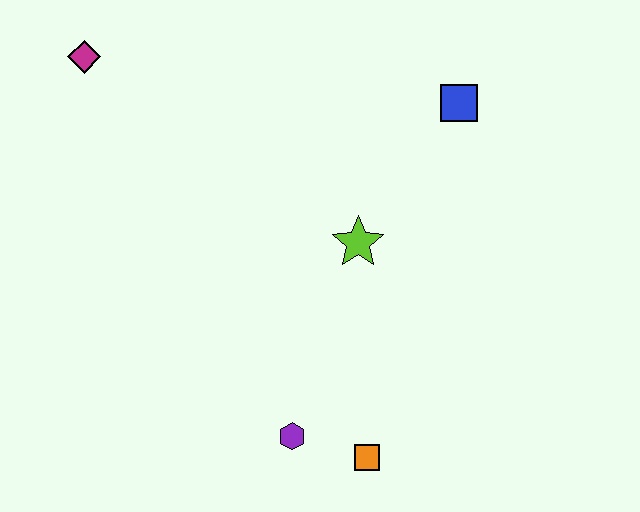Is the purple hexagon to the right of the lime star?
No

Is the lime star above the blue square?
No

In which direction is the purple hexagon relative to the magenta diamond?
The purple hexagon is below the magenta diamond.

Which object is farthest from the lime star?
The magenta diamond is farthest from the lime star.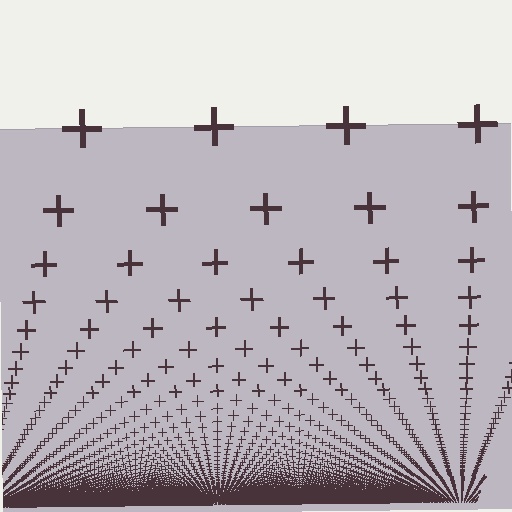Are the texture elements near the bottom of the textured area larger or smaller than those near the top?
Smaller. The gradient is inverted — elements near the bottom are smaller and denser.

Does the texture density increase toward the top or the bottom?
Density increases toward the bottom.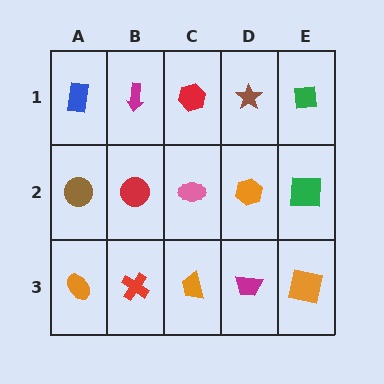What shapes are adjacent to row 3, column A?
A brown circle (row 2, column A), a red cross (row 3, column B).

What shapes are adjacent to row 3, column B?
A red circle (row 2, column B), an orange ellipse (row 3, column A), an orange trapezoid (row 3, column C).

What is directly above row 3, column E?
A green square.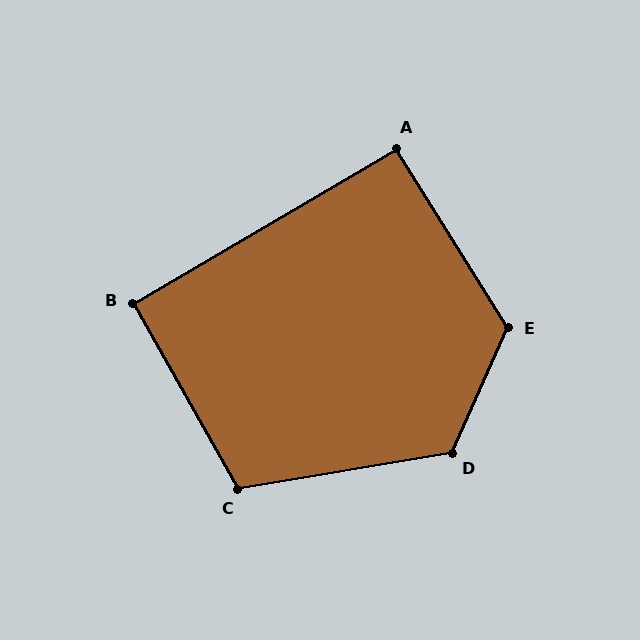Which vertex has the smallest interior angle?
B, at approximately 91 degrees.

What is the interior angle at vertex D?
Approximately 123 degrees (obtuse).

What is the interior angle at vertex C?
Approximately 110 degrees (obtuse).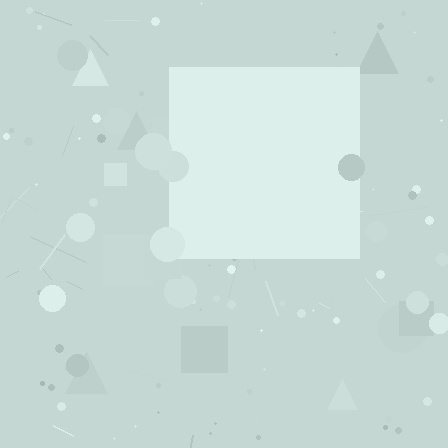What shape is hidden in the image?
A square is hidden in the image.